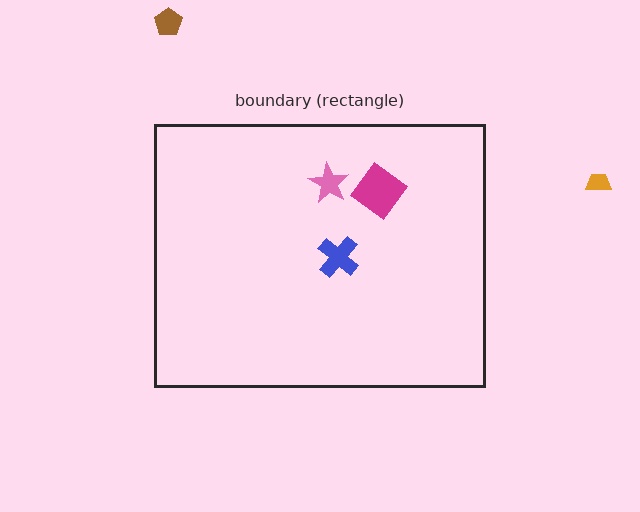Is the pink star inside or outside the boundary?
Inside.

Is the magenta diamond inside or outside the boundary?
Inside.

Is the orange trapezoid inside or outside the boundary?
Outside.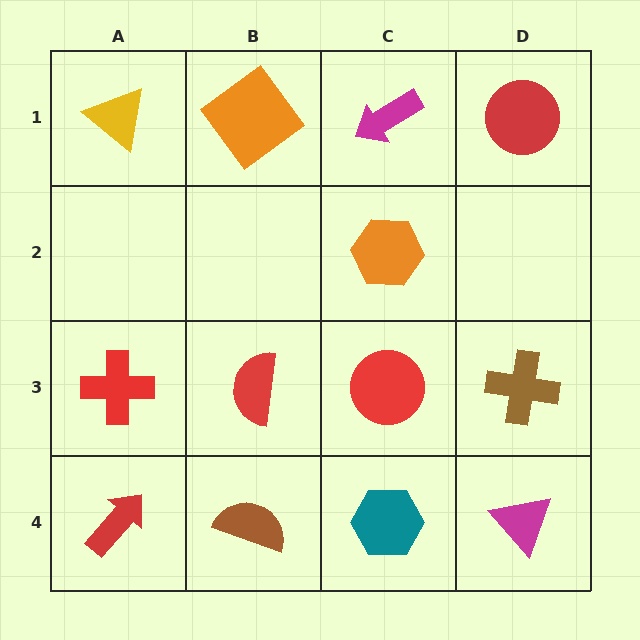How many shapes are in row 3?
4 shapes.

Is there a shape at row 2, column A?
No, that cell is empty.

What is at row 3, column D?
A brown cross.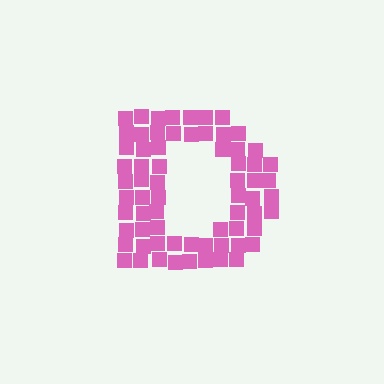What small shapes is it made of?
It is made of small squares.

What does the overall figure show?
The overall figure shows the letter D.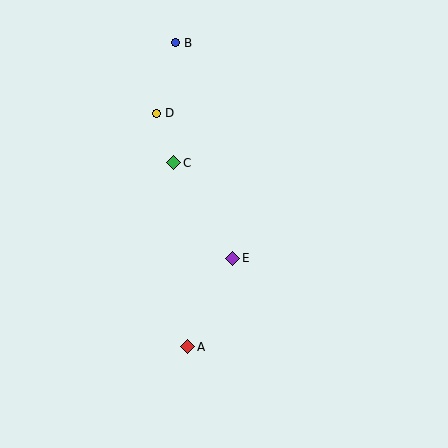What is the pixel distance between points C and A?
The distance between C and A is 184 pixels.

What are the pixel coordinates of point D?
Point D is at (156, 113).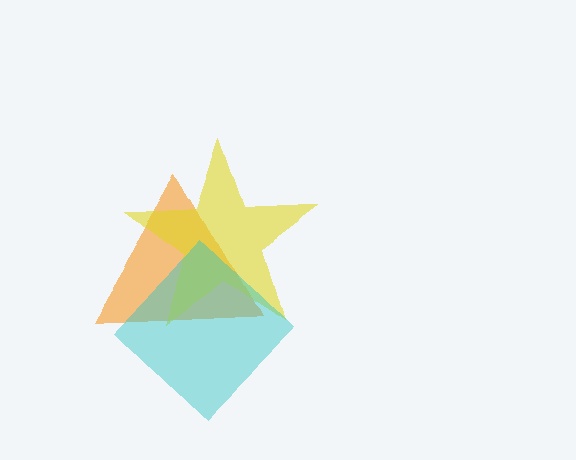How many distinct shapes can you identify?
There are 3 distinct shapes: an orange triangle, a yellow star, a cyan diamond.